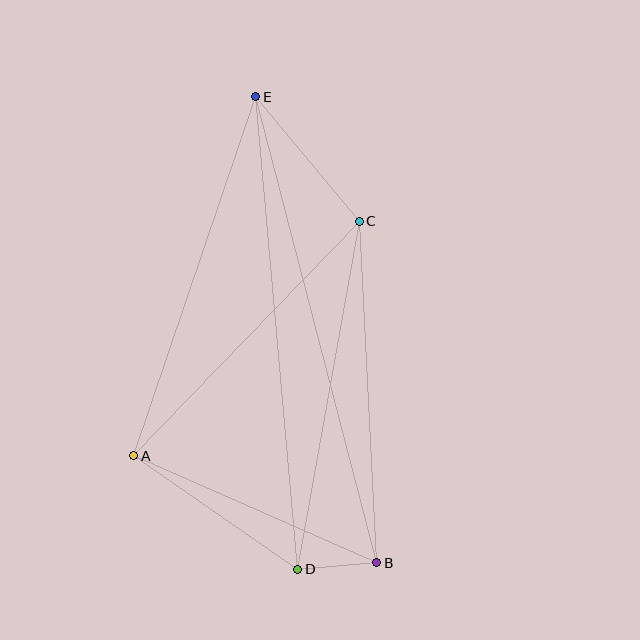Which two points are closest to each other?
Points B and D are closest to each other.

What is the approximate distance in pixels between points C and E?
The distance between C and E is approximately 162 pixels.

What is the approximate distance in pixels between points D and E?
The distance between D and E is approximately 475 pixels.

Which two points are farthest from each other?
Points B and E are farthest from each other.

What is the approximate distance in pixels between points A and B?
The distance between A and B is approximately 265 pixels.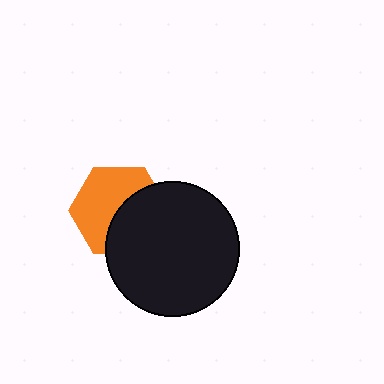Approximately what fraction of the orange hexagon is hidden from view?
Roughly 45% of the orange hexagon is hidden behind the black circle.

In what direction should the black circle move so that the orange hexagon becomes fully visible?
The black circle should move toward the lower-right. That is the shortest direction to clear the overlap and leave the orange hexagon fully visible.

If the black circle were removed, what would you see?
You would see the complete orange hexagon.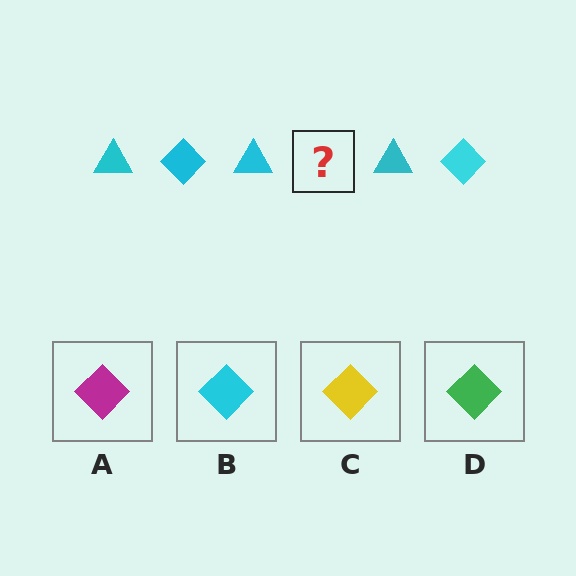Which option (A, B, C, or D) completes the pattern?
B.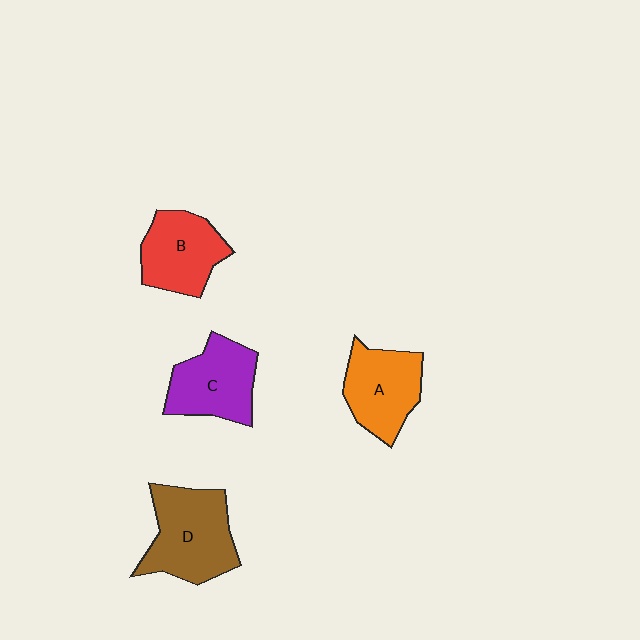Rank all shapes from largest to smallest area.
From largest to smallest: D (brown), C (purple), A (orange), B (red).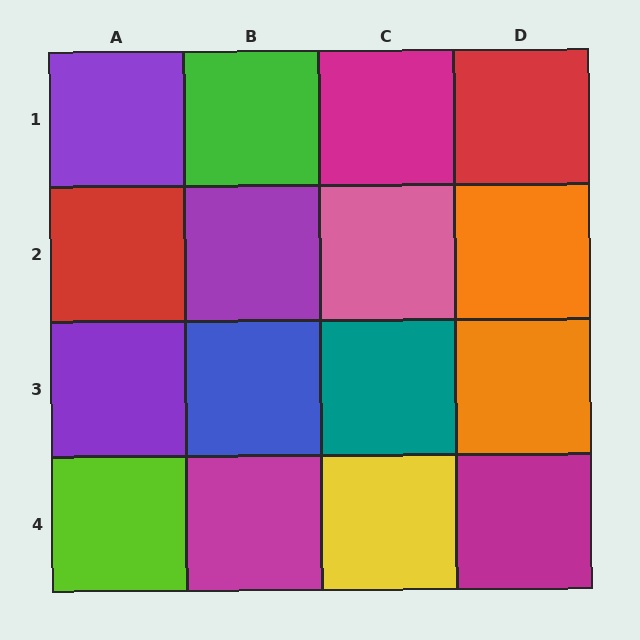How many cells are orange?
2 cells are orange.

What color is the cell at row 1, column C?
Magenta.